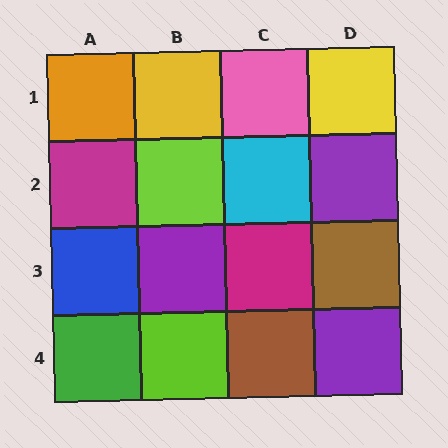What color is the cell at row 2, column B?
Lime.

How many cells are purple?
3 cells are purple.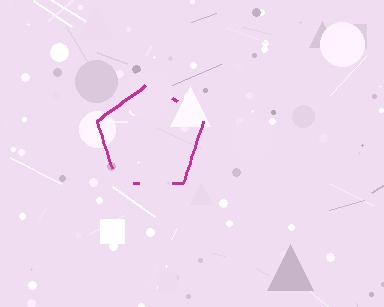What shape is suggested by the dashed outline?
The dashed outline suggests a pentagon.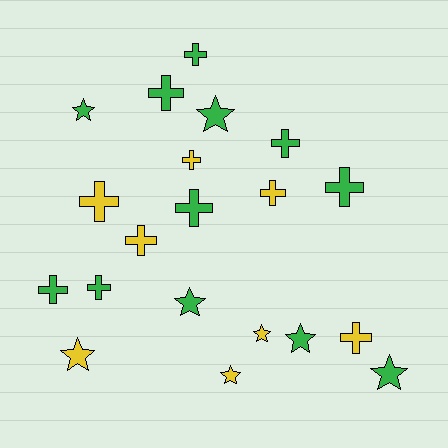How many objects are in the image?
There are 20 objects.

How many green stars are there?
There are 5 green stars.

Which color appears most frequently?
Green, with 12 objects.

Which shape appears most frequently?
Cross, with 12 objects.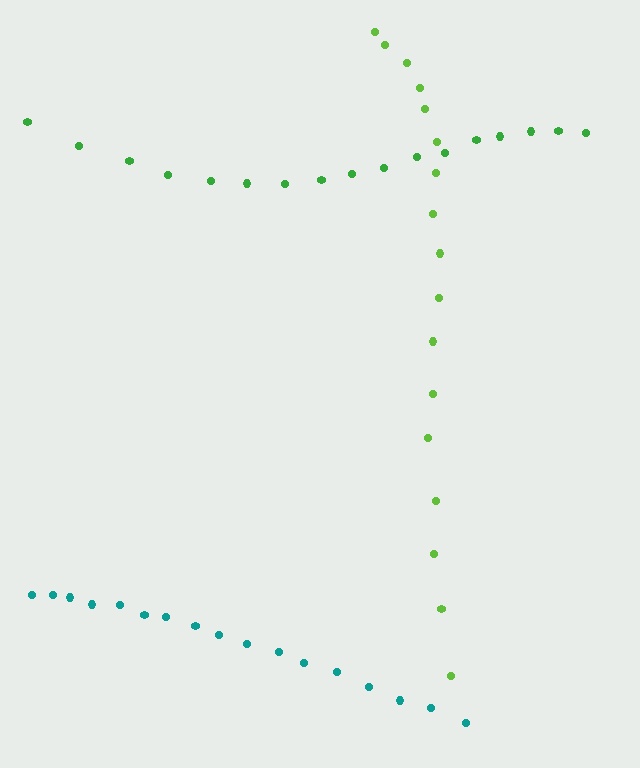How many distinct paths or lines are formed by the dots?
There are 3 distinct paths.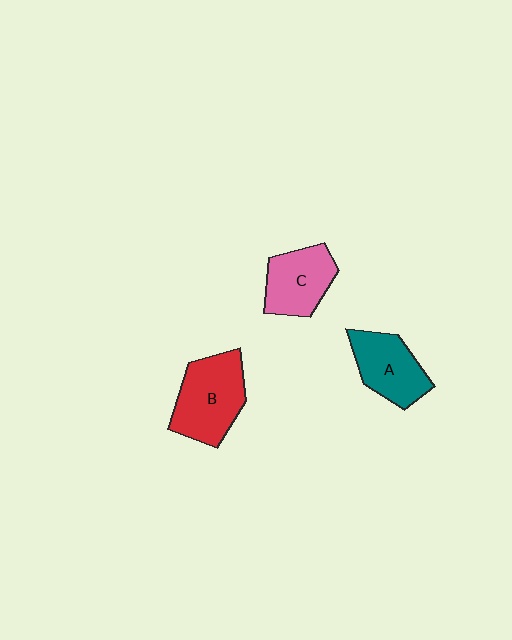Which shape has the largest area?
Shape B (red).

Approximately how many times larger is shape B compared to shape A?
Approximately 1.3 times.